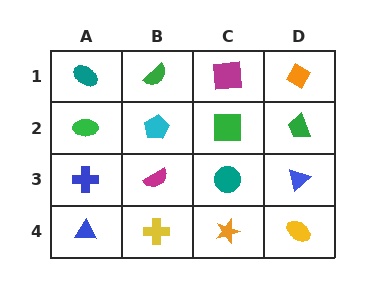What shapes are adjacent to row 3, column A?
A green ellipse (row 2, column A), a blue triangle (row 4, column A), a magenta semicircle (row 3, column B).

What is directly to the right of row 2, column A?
A cyan pentagon.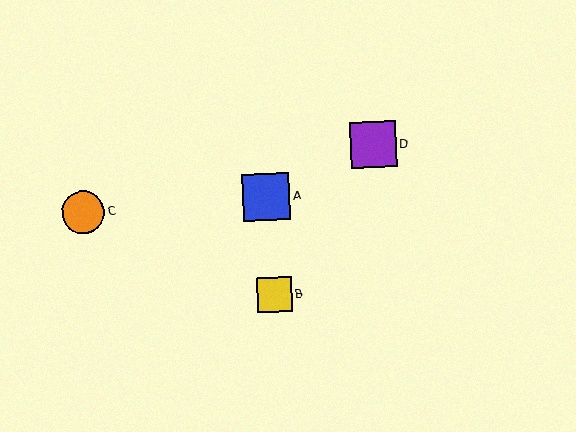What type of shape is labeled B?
Shape B is a yellow square.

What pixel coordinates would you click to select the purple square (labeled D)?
Click at (373, 145) to select the purple square D.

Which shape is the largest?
The blue square (labeled A) is the largest.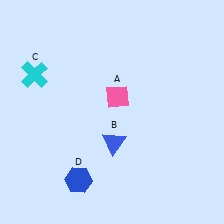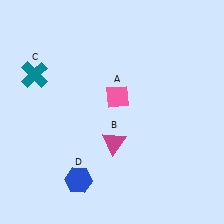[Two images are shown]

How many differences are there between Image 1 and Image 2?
There are 2 differences between the two images.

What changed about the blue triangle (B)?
In Image 1, B is blue. In Image 2, it changed to magenta.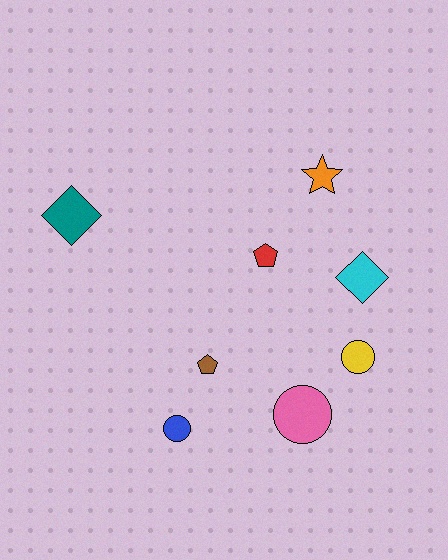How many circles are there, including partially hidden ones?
There are 3 circles.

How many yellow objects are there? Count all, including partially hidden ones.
There is 1 yellow object.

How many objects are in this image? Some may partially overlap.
There are 8 objects.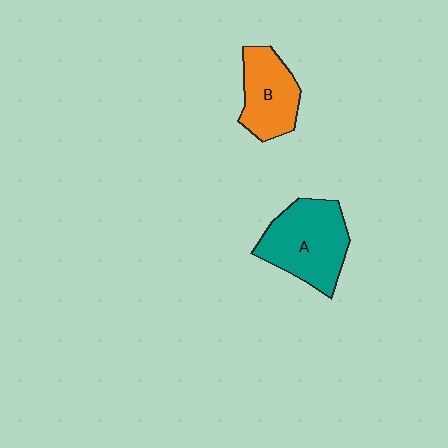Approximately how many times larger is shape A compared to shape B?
Approximately 1.4 times.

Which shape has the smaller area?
Shape B (orange).